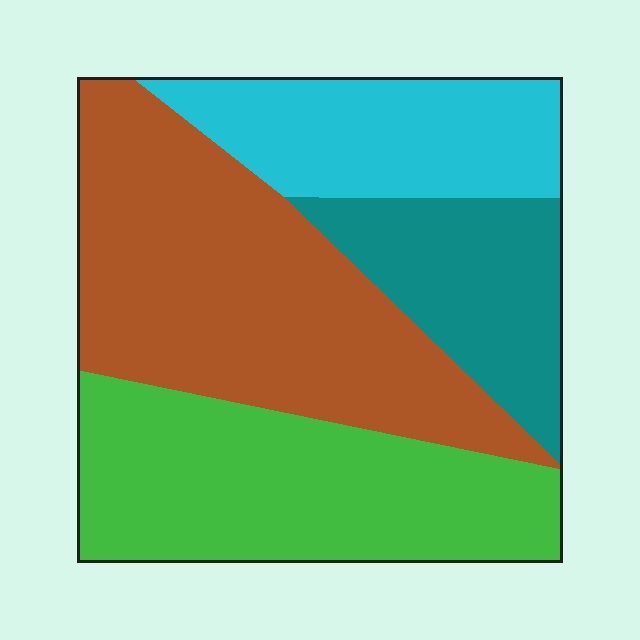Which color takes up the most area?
Brown, at roughly 35%.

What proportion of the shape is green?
Green takes up about one third (1/3) of the shape.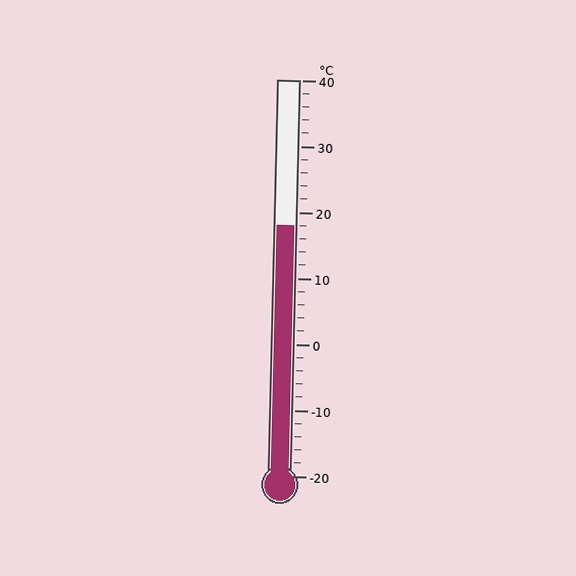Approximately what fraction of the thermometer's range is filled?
The thermometer is filled to approximately 65% of its range.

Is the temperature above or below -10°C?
The temperature is above -10°C.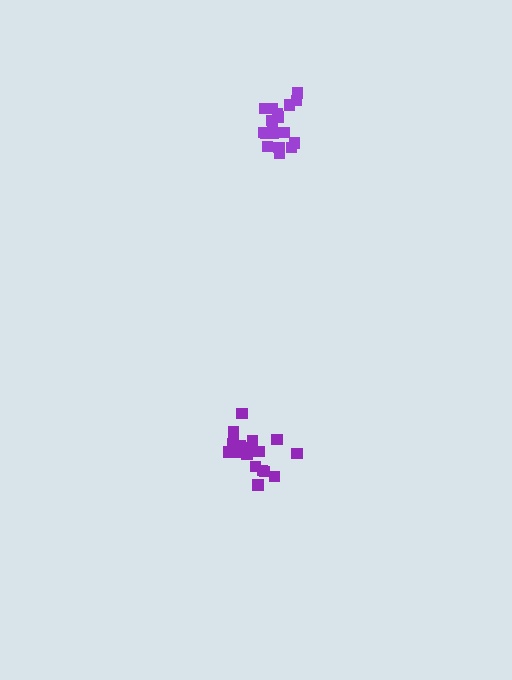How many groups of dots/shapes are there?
There are 2 groups.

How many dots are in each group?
Group 1: 18 dots, Group 2: 20 dots (38 total).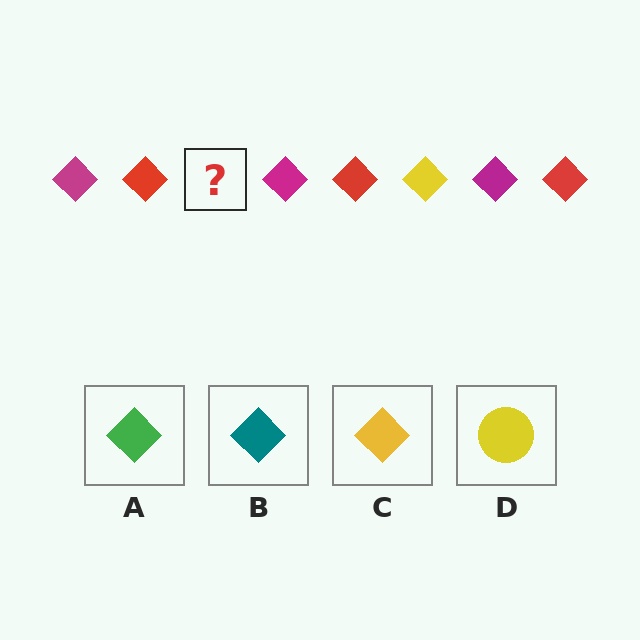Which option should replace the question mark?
Option C.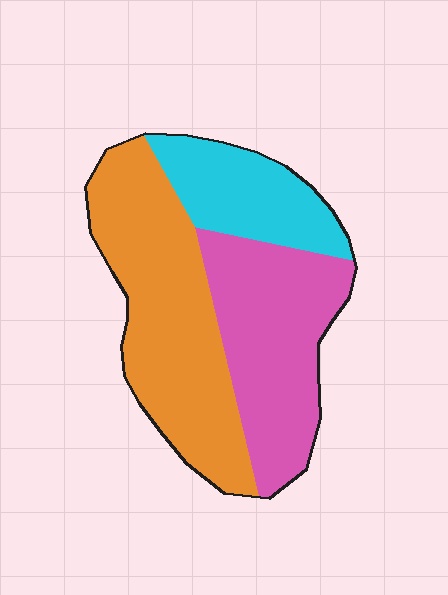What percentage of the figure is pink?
Pink covers 35% of the figure.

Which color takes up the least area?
Cyan, at roughly 20%.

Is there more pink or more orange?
Orange.